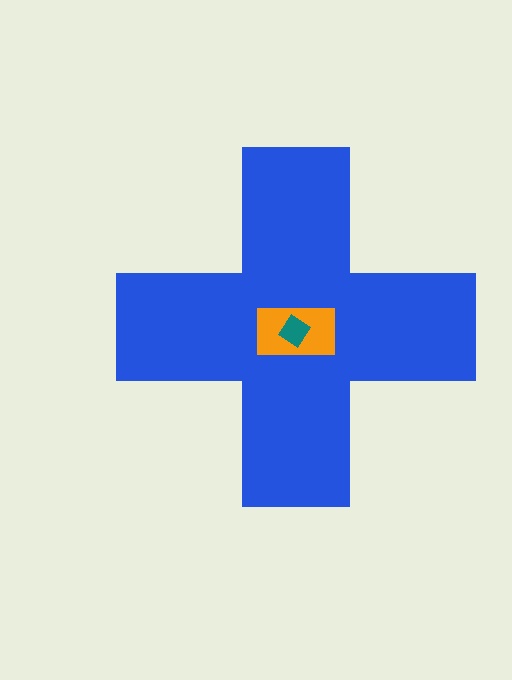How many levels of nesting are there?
3.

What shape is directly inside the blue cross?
The orange rectangle.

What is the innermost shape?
The teal diamond.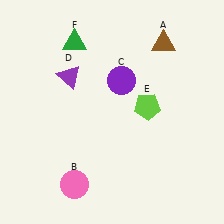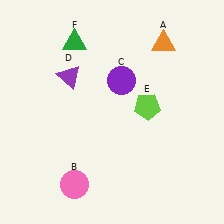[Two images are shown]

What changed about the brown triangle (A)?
In Image 1, A is brown. In Image 2, it changed to orange.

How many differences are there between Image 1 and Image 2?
There is 1 difference between the two images.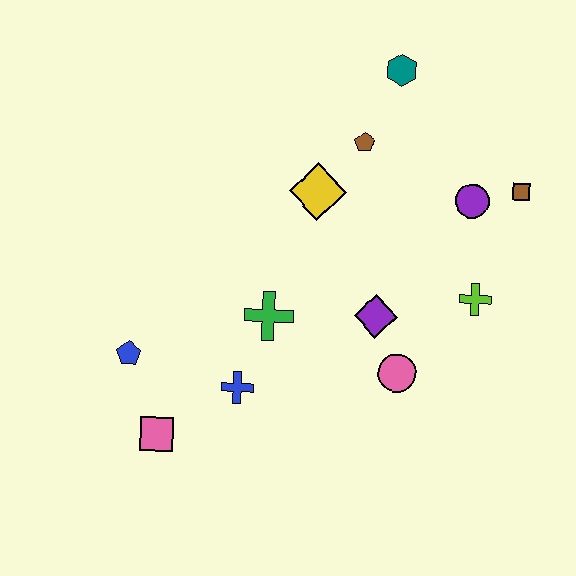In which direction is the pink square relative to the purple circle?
The pink square is to the left of the purple circle.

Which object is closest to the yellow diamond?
The brown pentagon is closest to the yellow diamond.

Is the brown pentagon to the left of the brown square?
Yes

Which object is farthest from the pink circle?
The teal hexagon is farthest from the pink circle.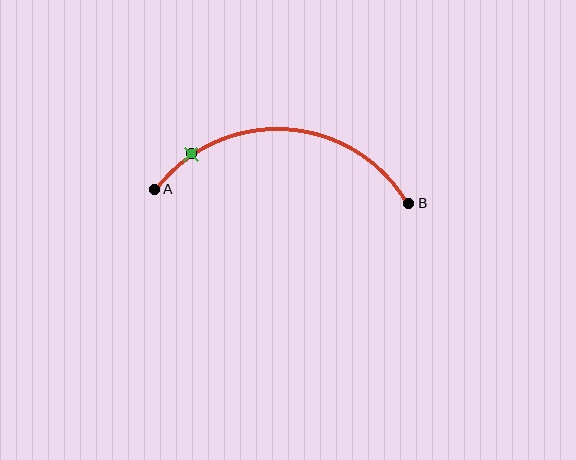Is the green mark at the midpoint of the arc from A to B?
No. The green mark lies on the arc but is closer to endpoint A. The arc midpoint would be at the point on the curve equidistant along the arc from both A and B.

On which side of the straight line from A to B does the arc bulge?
The arc bulges above the straight line connecting A and B.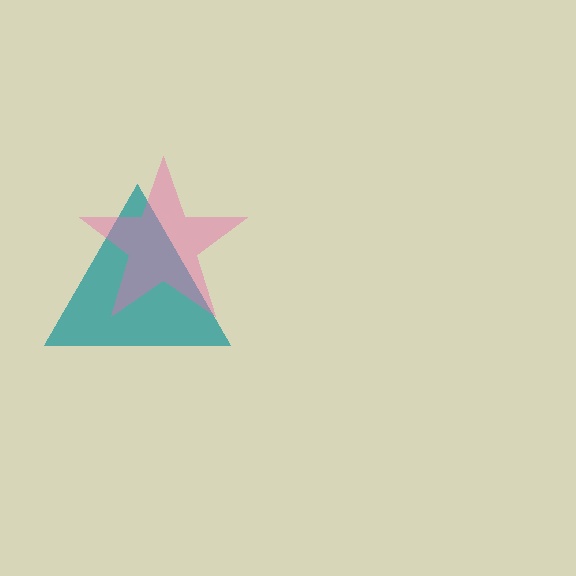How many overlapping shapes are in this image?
There are 2 overlapping shapes in the image.